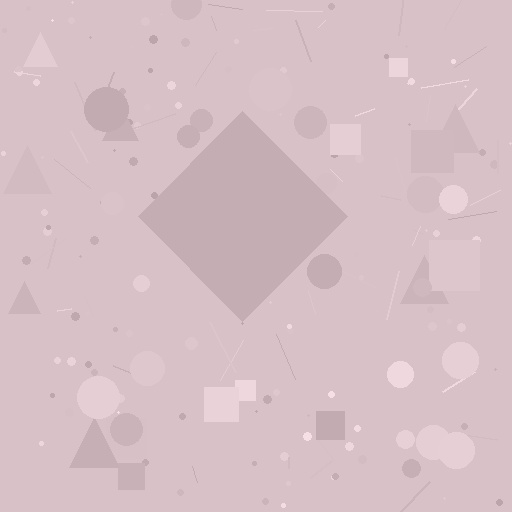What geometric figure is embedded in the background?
A diamond is embedded in the background.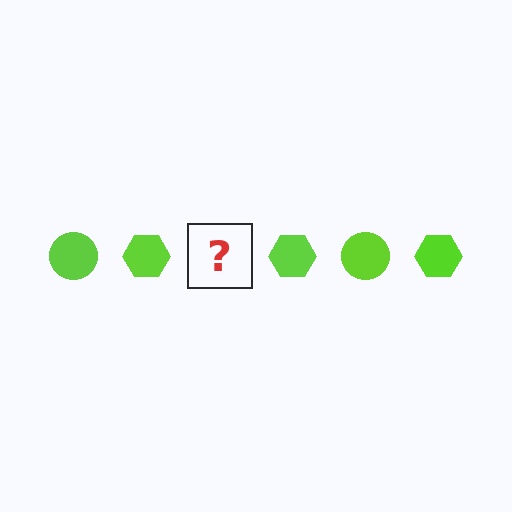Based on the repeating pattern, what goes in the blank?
The blank should be a lime circle.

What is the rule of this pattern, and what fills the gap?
The rule is that the pattern cycles through circle, hexagon shapes in lime. The gap should be filled with a lime circle.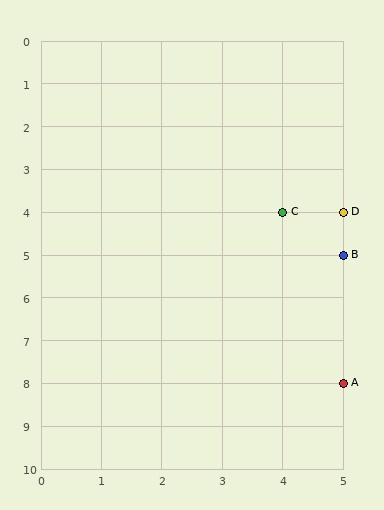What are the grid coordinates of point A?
Point A is at grid coordinates (5, 8).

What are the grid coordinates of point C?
Point C is at grid coordinates (4, 4).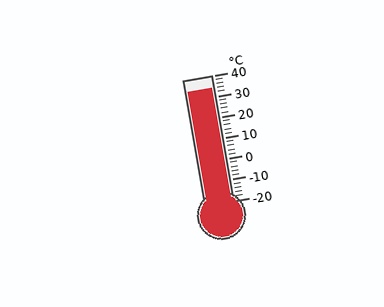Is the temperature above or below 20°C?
The temperature is above 20°C.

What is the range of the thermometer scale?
The thermometer scale ranges from -20°C to 40°C.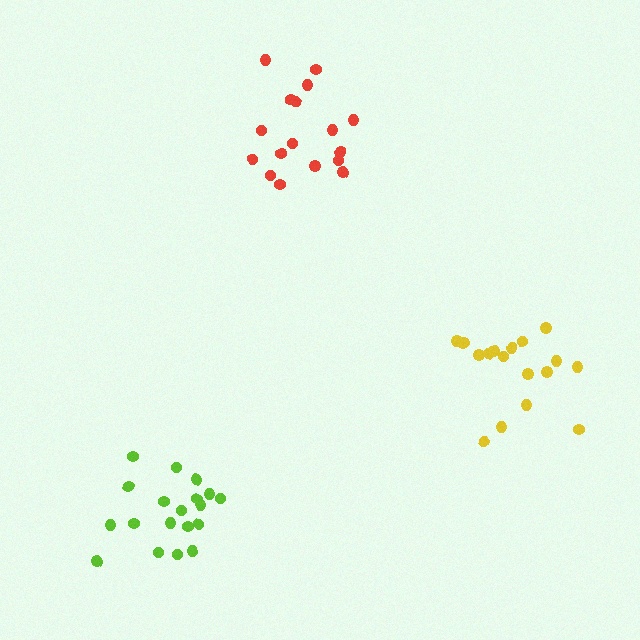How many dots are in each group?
Group 1: 17 dots, Group 2: 19 dots, Group 3: 17 dots (53 total).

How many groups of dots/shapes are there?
There are 3 groups.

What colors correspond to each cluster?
The clusters are colored: yellow, lime, red.